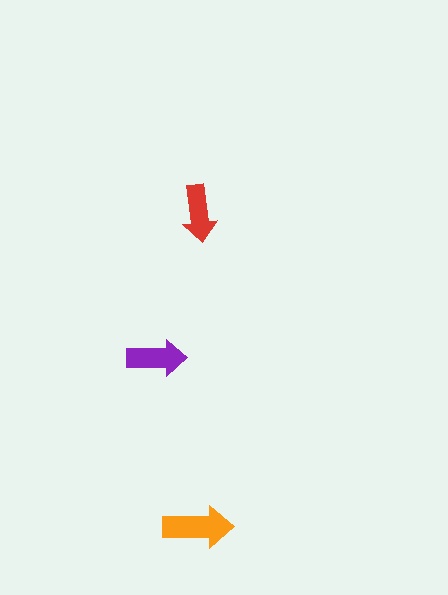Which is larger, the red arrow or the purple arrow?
The purple one.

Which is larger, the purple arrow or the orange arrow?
The orange one.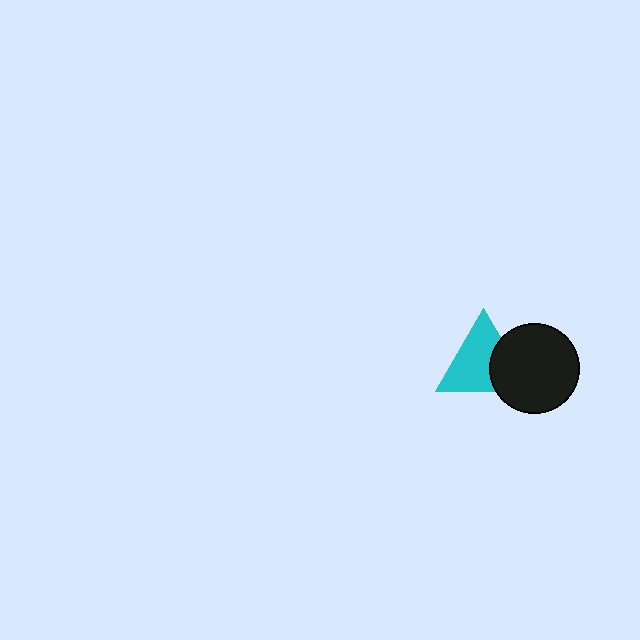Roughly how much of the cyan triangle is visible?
Most of it is visible (roughly 67%).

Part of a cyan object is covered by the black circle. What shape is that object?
It is a triangle.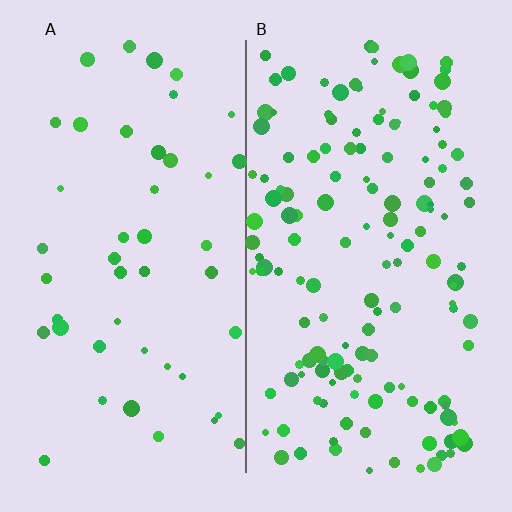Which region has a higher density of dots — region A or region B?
B (the right).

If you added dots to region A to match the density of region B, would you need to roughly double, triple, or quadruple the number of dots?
Approximately triple.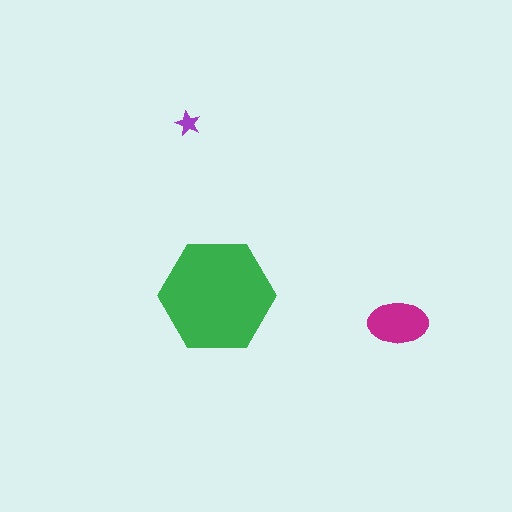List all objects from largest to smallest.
The green hexagon, the magenta ellipse, the purple star.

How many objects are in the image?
There are 3 objects in the image.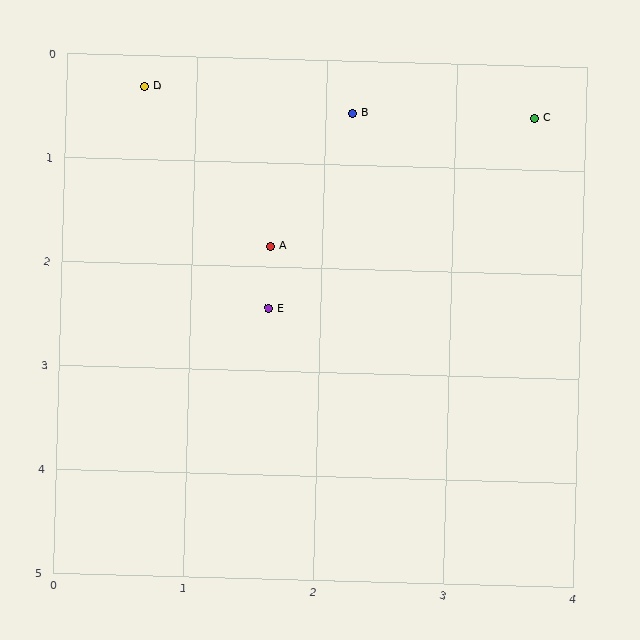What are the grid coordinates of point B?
Point B is at approximately (2.2, 0.5).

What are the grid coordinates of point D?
Point D is at approximately (0.6, 0.3).